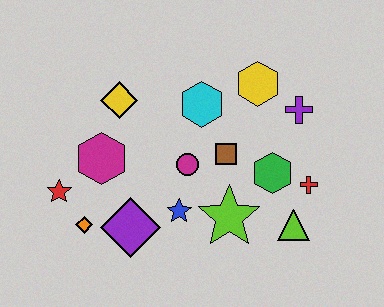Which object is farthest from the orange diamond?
The purple cross is farthest from the orange diamond.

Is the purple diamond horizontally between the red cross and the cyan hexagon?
No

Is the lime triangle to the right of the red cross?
No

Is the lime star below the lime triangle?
No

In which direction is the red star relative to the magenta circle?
The red star is to the left of the magenta circle.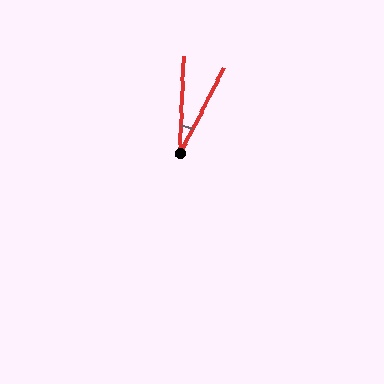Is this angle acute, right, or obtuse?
It is acute.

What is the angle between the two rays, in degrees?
Approximately 25 degrees.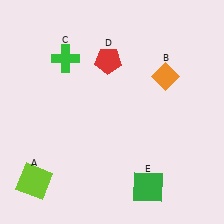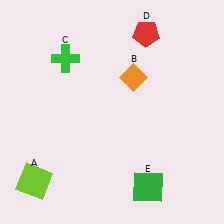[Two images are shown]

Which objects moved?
The objects that moved are: the orange diamond (B), the red pentagon (D).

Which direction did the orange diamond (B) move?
The orange diamond (B) moved left.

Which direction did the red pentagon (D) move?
The red pentagon (D) moved right.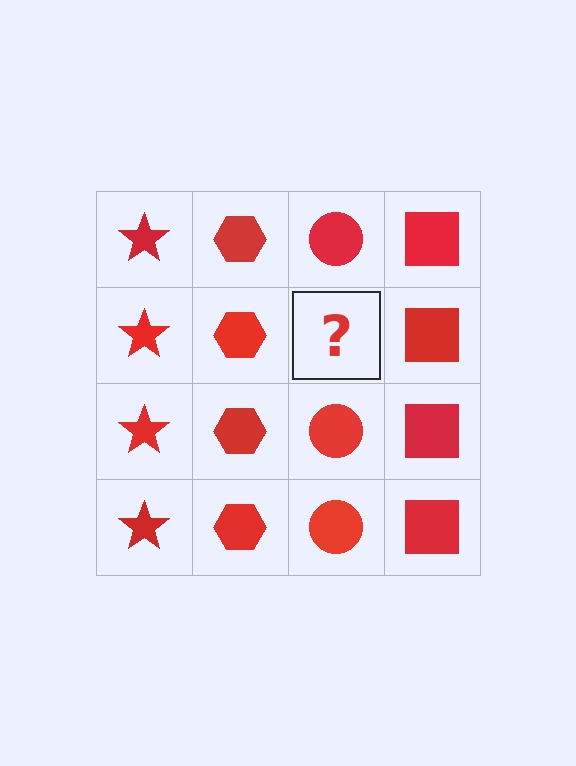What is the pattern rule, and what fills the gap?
The rule is that each column has a consistent shape. The gap should be filled with a red circle.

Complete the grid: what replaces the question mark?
The question mark should be replaced with a red circle.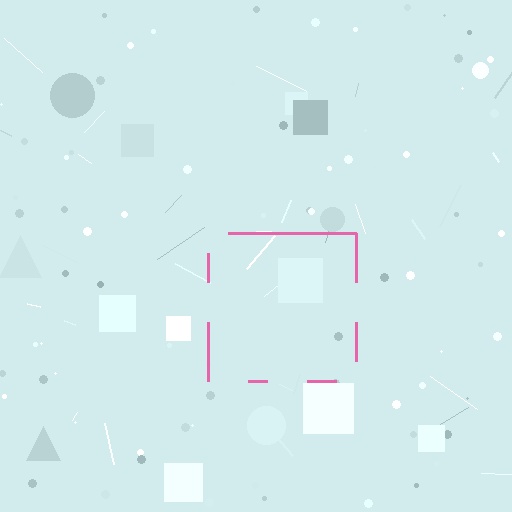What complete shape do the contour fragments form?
The contour fragments form a square.